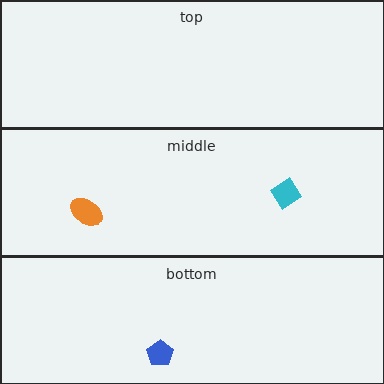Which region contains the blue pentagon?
The bottom region.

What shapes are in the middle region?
The orange ellipse, the cyan diamond.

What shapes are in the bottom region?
The blue pentagon.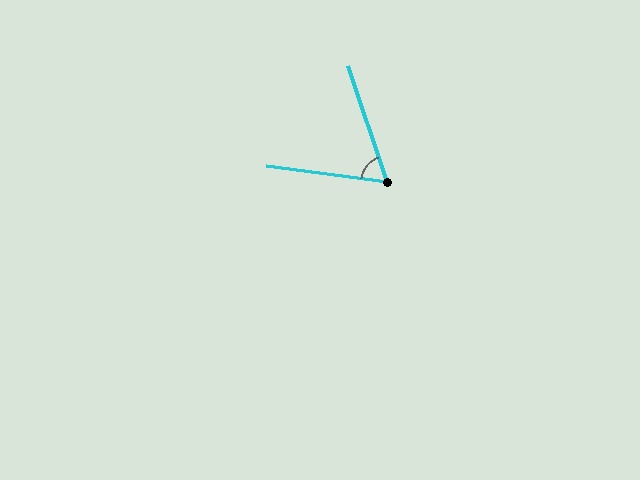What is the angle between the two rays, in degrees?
Approximately 64 degrees.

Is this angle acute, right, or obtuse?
It is acute.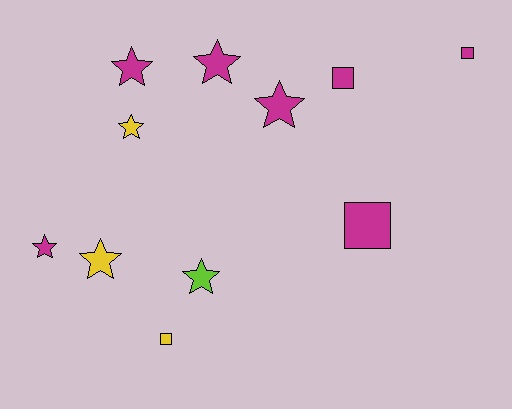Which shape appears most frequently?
Star, with 7 objects.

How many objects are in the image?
There are 11 objects.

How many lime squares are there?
There are no lime squares.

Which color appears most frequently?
Magenta, with 7 objects.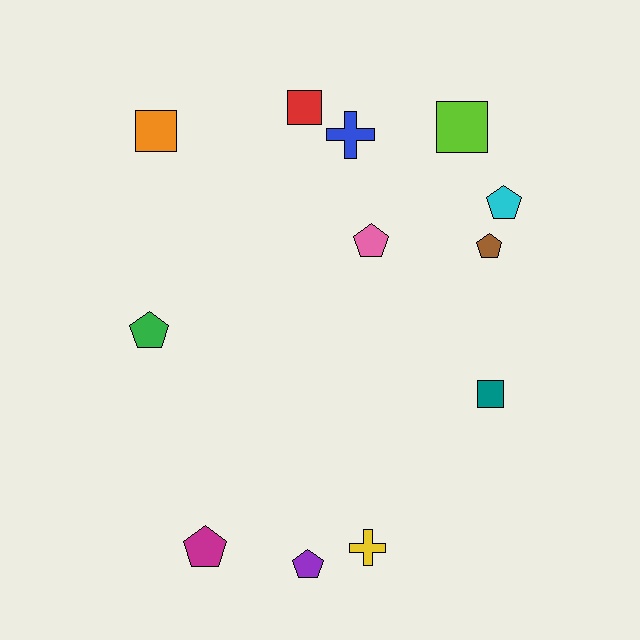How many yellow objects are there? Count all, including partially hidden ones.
There is 1 yellow object.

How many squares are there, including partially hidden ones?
There are 4 squares.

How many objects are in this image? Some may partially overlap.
There are 12 objects.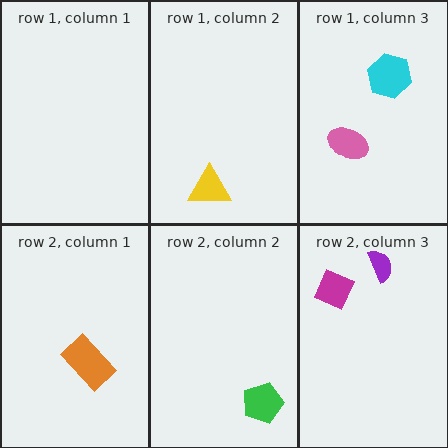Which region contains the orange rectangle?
The row 2, column 1 region.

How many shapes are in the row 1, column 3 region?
2.